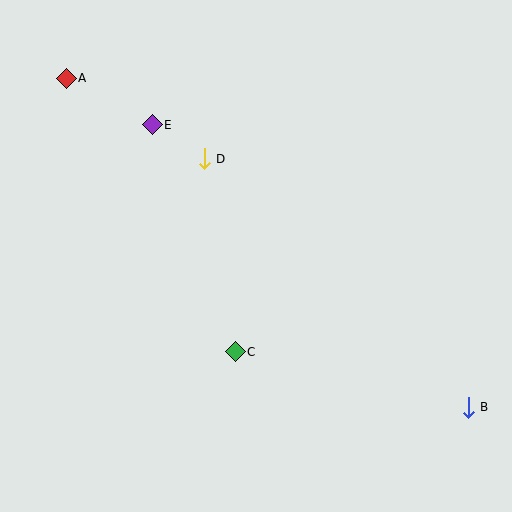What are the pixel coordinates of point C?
Point C is at (235, 352).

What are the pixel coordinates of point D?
Point D is at (204, 159).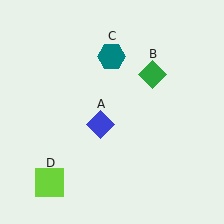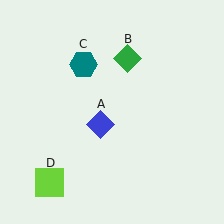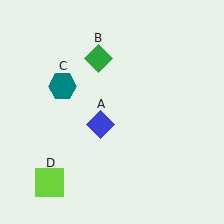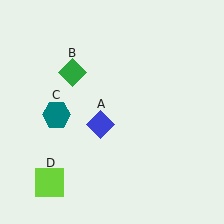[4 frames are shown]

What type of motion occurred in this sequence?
The green diamond (object B), teal hexagon (object C) rotated counterclockwise around the center of the scene.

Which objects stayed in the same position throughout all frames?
Blue diamond (object A) and lime square (object D) remained stationary.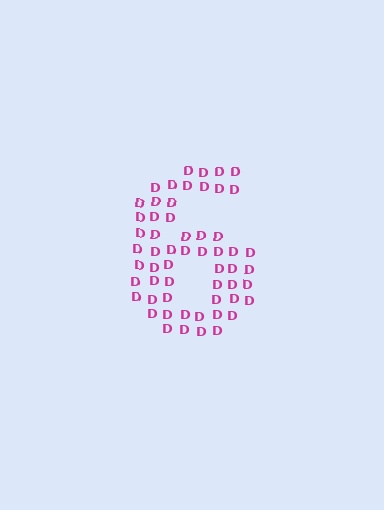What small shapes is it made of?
It is made of small letter D's.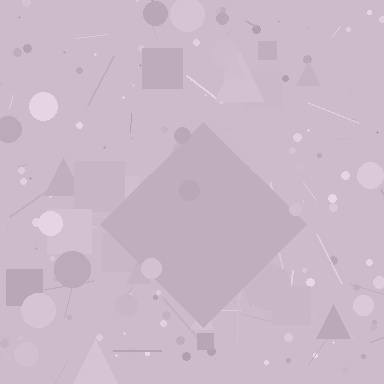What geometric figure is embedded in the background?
A diamond is embedded in the background.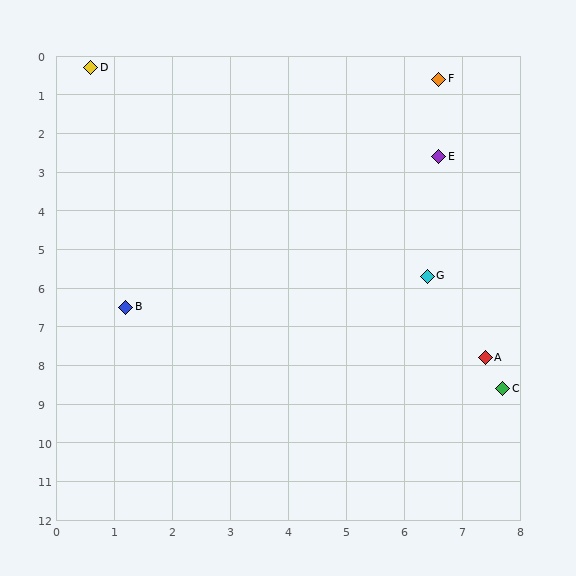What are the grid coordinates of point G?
Point G is at approximately (6.4, 5.7).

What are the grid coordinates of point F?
Point F is at approximately (6.6, 0.6).